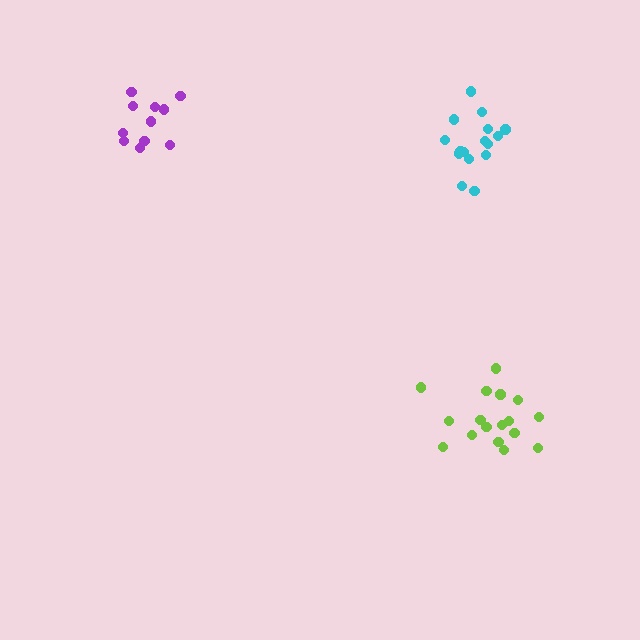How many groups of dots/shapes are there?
There are 3 groups.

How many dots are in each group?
Group 1: 12 dots, Group 2: 17 dots, Group 3: 16 dots (45 total).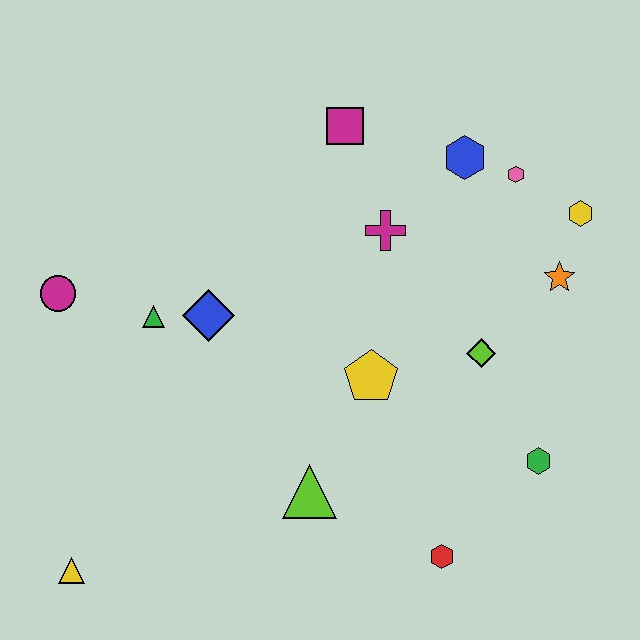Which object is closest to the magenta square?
The magenta cross is closest to the magenta square.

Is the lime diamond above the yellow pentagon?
Yes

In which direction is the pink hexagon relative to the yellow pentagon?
The pink hexagon is above the yellow pentagon.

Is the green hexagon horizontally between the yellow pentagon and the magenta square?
No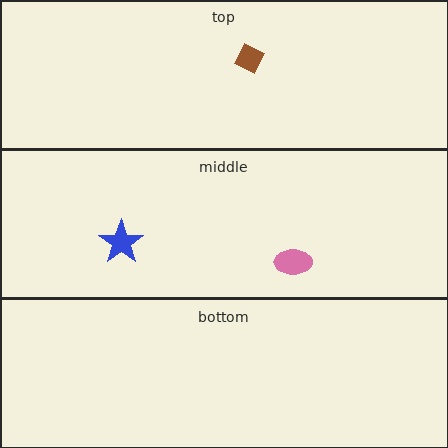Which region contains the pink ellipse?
The middle region.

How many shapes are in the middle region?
2.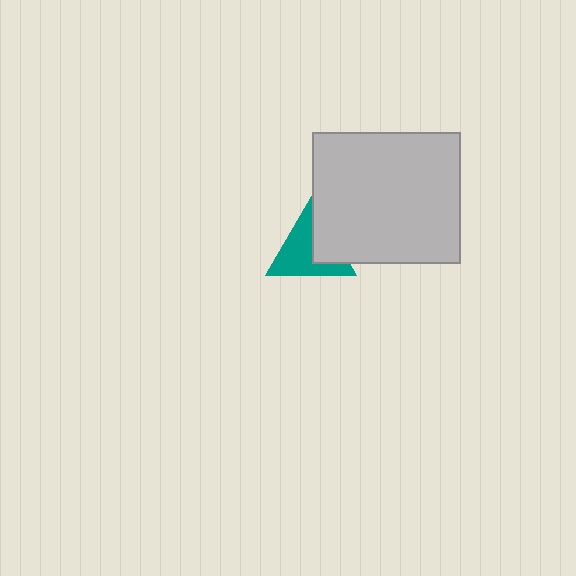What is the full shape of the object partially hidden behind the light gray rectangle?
The partially hidden object is a teal triangle.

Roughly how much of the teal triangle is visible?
About half of it is visible (roughly 64%).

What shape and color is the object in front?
The object in front is a light gray rectangle.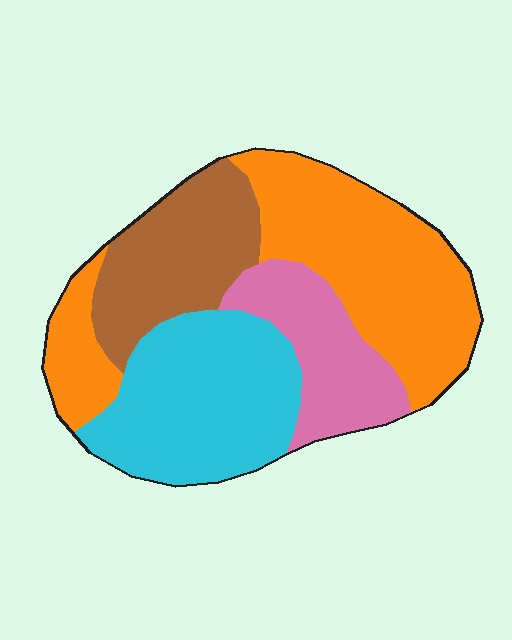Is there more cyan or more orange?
Orange.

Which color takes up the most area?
Orange, at roughly 35%.